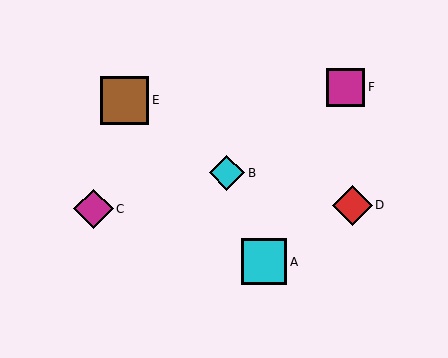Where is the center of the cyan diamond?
The center of the cyan diamond is at (227, 173).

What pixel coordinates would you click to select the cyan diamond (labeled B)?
Click at (227, 173) to select the cyan diamond B.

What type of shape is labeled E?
Shape E is a brown square.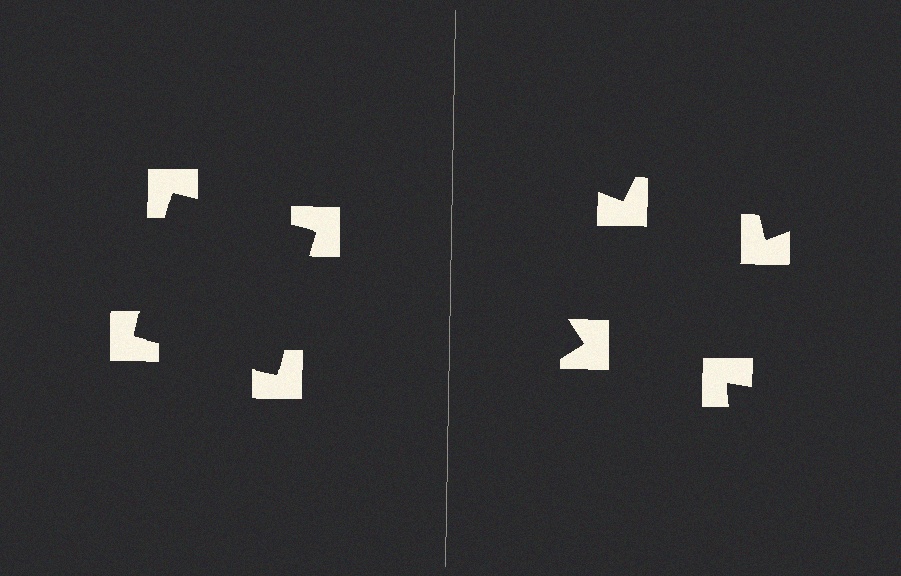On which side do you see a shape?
An illusory square appears on the left side. On the right side the wedge cuts are rotated, so no coherent shape forms.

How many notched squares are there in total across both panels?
8 — 4 on each side.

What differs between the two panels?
The notched squares are positioned identically on both sides; only the wedge orientations differ. On the left they align to a square; on the right they are misaligned.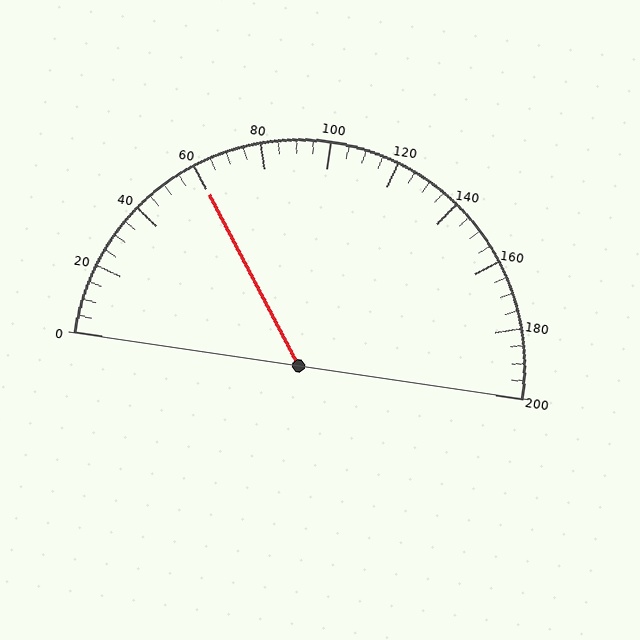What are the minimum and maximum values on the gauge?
The gauge ranges from 0 to 200.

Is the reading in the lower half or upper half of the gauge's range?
The reading is in the lower half of the range (0 to 200).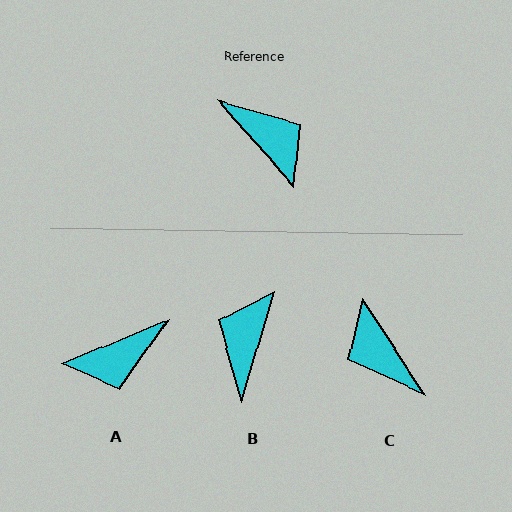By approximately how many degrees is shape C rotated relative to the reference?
Approximately 171 degrees counter-clockwise.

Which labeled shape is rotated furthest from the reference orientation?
C, about 171 degrees away.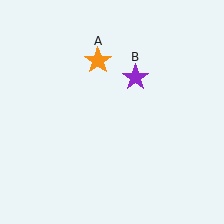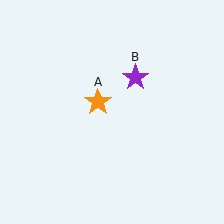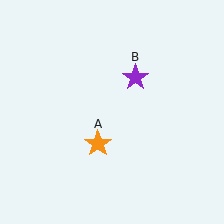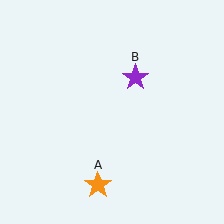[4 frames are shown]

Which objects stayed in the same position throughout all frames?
Purple star (object B) remained stationary.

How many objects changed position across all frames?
1 object changed position: orange star (object A).